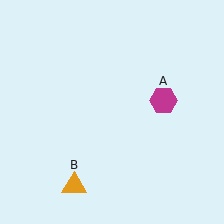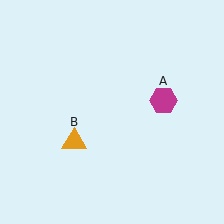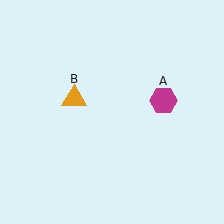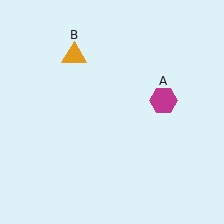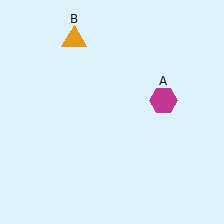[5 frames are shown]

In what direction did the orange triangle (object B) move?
The orange triangle (object B) moved up.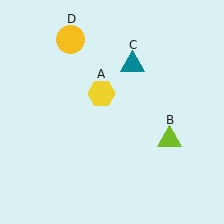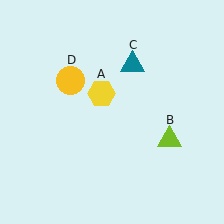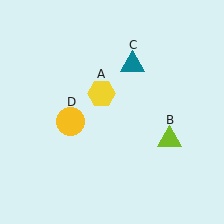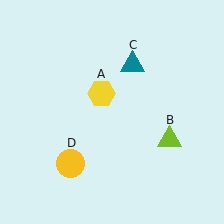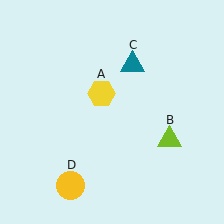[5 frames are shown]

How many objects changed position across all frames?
1 object changed position: yellow circle (object D).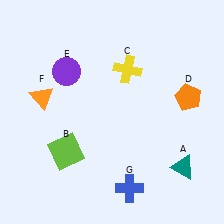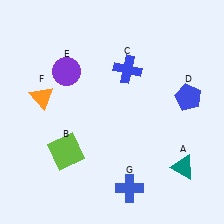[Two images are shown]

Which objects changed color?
C changed from yellow to blue. D changed from orange to blue.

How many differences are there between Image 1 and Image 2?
There are 2 differences between the two images.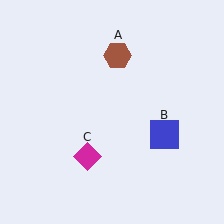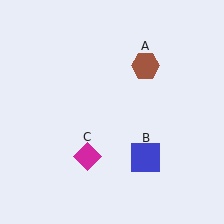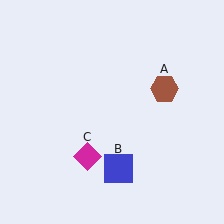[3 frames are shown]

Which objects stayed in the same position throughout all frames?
Magenta diamond (object C) remained stationary.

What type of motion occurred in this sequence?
The brown hexagon (object A), blue square (object B) rotated clockwise around the center of the scene.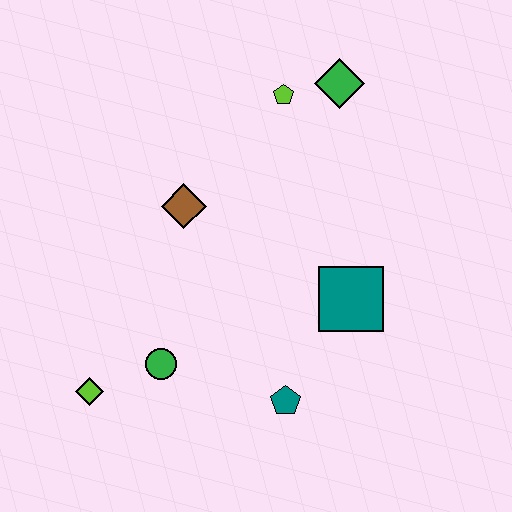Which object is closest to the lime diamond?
The green circle is closest to the lime diamond.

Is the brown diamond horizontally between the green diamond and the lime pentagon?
No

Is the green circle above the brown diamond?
No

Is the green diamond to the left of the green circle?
No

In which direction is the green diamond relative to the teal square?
The green diamond is above the teal square.